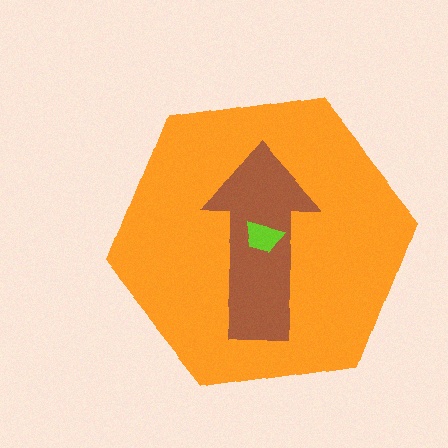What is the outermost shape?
The orange hexagon.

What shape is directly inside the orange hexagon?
The brown arrow.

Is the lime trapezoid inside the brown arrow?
Yes.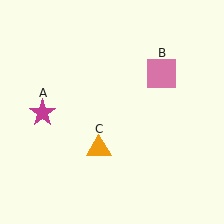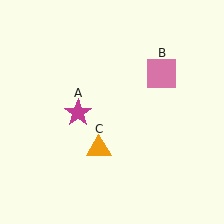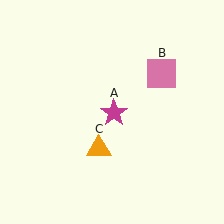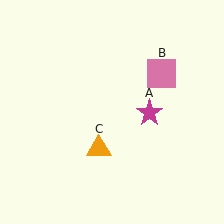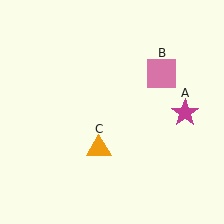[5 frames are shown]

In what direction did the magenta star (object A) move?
The magenta star (object A) moved right.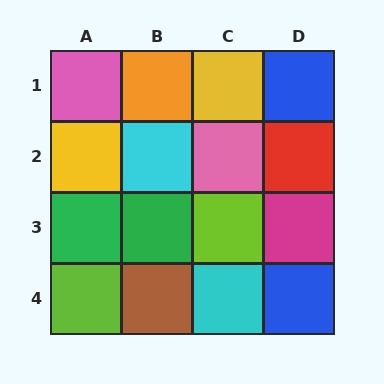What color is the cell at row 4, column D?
Blue.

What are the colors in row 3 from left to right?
Green, green, lime, magenta.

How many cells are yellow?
2 cells are yellow.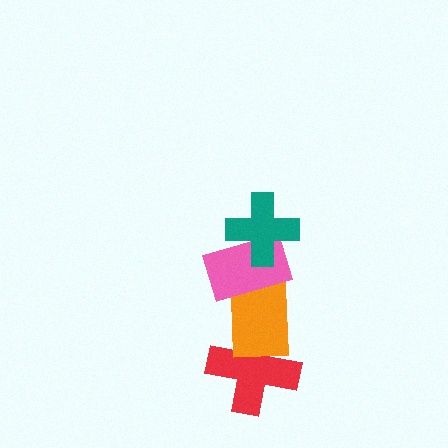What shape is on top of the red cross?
The orange rectangle is on top of the red cross.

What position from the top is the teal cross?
The teal cross is 1st from the top.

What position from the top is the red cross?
The red cross is 4th from the top.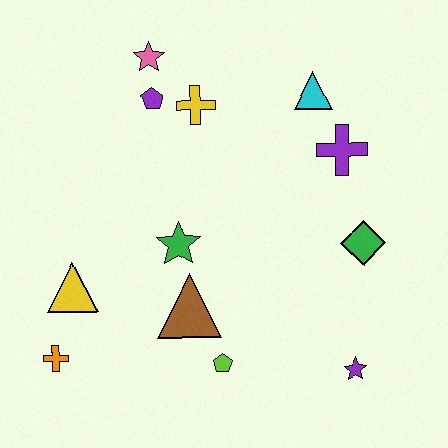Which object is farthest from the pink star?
The purple star is farthest from the pink star.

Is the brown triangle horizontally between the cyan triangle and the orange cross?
Yes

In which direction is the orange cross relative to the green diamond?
The orange cross is to the left of the green diamond.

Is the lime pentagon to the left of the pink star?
No